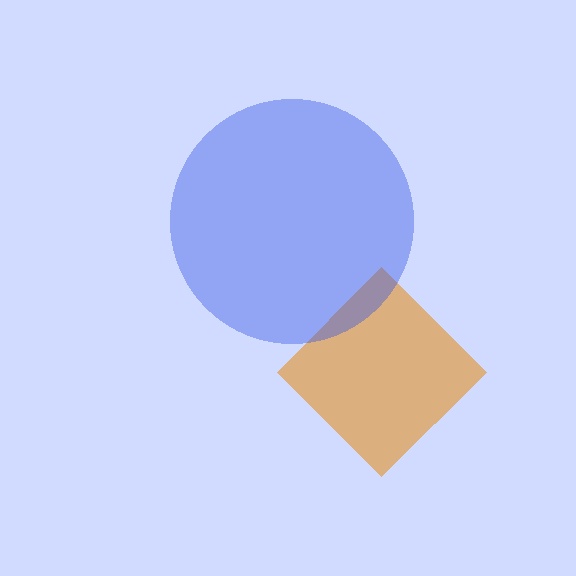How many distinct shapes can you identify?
There are 2 distinct shapes: an orange diamond, a blue circle.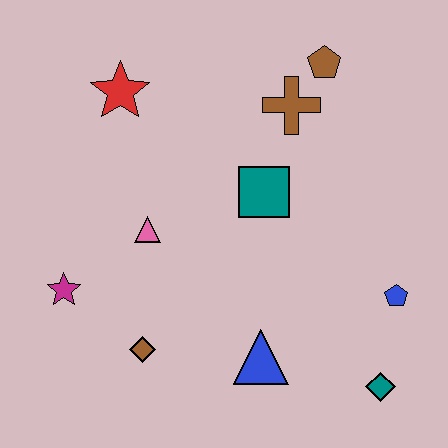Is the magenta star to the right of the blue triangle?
No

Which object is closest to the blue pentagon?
The teal diamond is closest to the blue pentagon.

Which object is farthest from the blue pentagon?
The red star is farthest from the blue pentagon.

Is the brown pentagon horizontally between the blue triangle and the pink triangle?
No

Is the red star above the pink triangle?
Yes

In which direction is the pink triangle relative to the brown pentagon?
The pink triangle is to the left of the brown pentagon.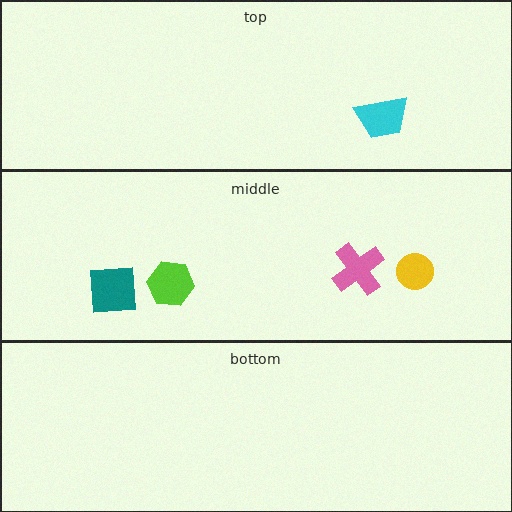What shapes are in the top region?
The cyan trapezoid.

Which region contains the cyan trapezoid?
The top region.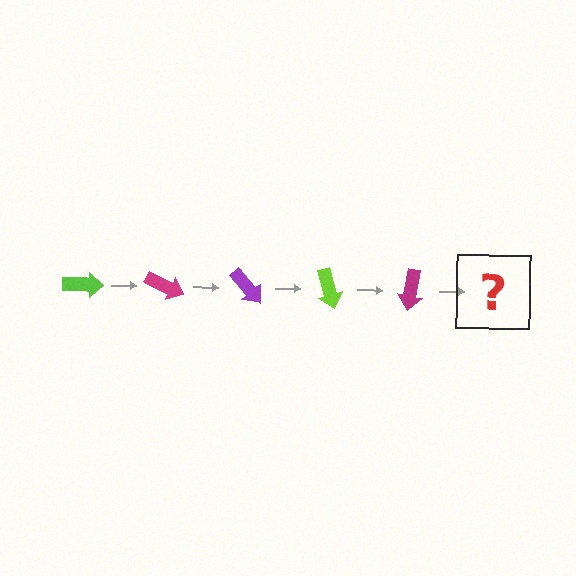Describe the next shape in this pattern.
It should be a purple arrow, rotated 125 degrees from the start.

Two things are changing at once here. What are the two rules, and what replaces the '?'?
The two rules are that it rotates 25 degrees each step and the color cycles through lime, magenta, and purple. The '?' should be a purple arrow, rotated 125 degrees from the start.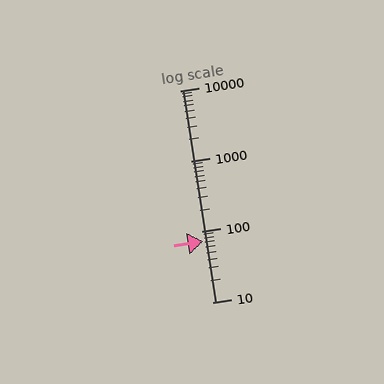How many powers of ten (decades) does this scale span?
The scale spans 3 decades, from 10 to 10000.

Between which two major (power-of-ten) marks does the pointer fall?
The pointer is between 10 and 100.